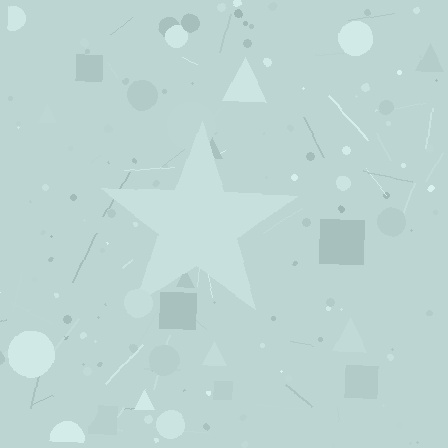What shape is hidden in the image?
A star is hidden in the image.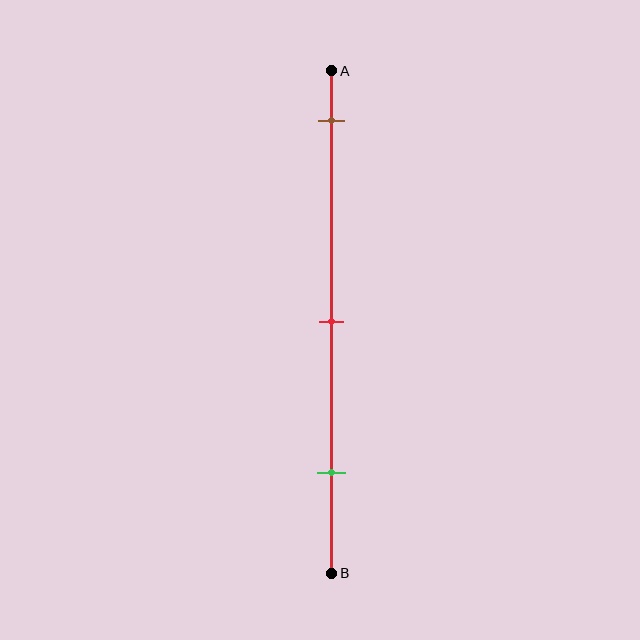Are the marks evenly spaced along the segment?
Yes, the marks are approximately evenly spaced.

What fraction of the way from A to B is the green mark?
The green mark is approximately 80% (0.8) of the way from A to B.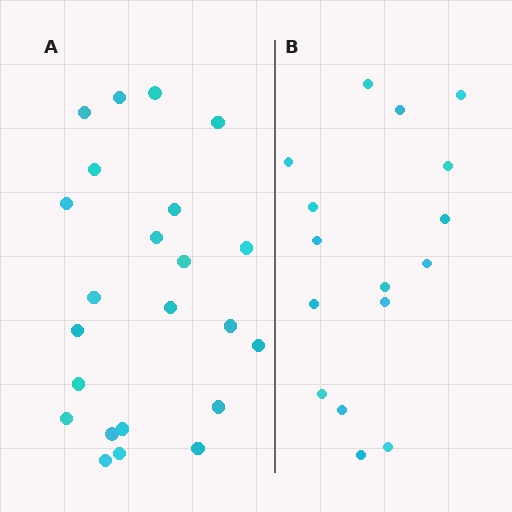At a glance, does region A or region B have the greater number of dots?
Region A (the left region) has more dots.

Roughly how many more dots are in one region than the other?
Region A has roughly 8 or so more dots than region B.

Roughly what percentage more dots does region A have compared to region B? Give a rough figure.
About 45% more.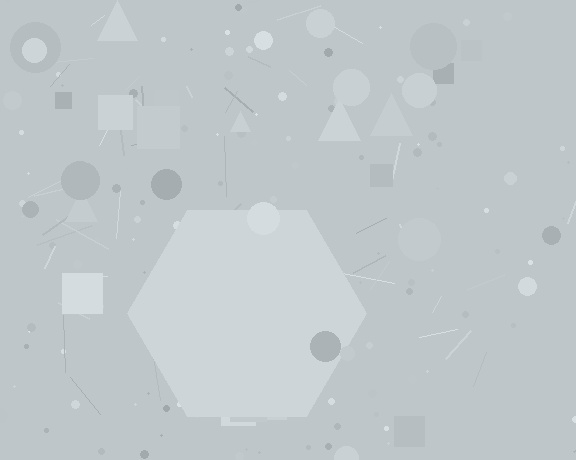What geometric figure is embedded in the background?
A hexagon is embedded in the background.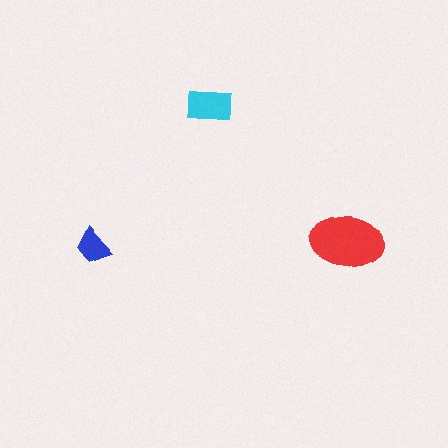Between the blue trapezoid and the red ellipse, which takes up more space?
The red ellipse.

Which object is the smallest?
The blue trapezoid.